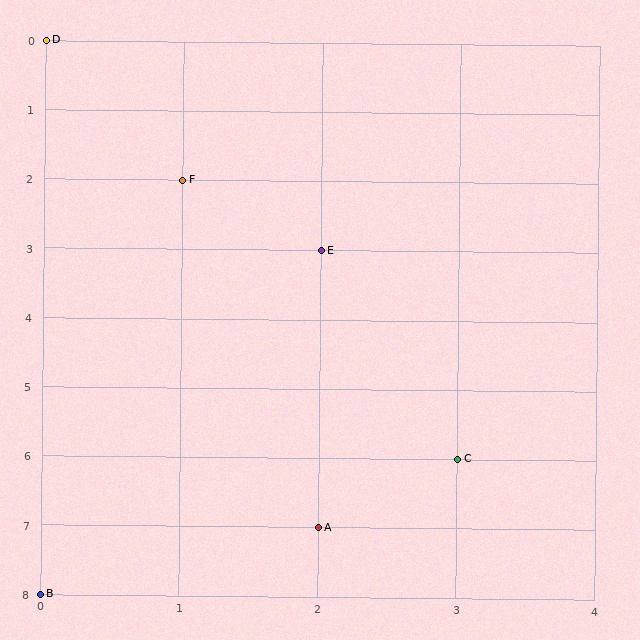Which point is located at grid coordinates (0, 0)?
Point D is at (0, 0).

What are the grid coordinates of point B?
Point B is at grid coordinates (0, 8).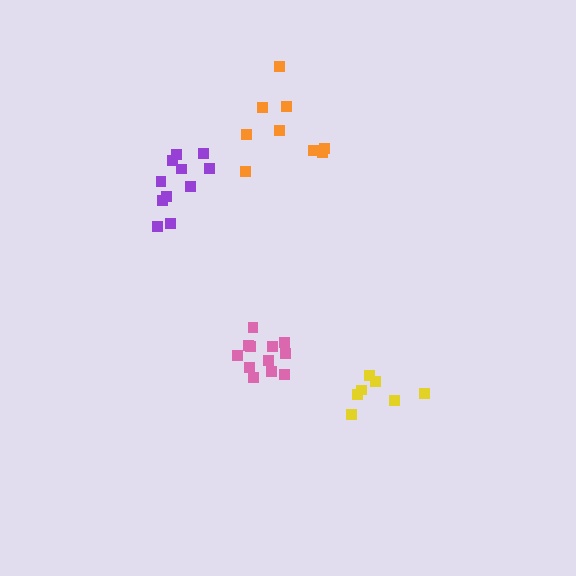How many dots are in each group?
Group 1: 7 dots, Group 2: 12 dots, Group 3: 9 dots, Group 4: 11 dots (39 total).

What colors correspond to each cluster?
The clusters are colored: yellow, pink, orange, purple.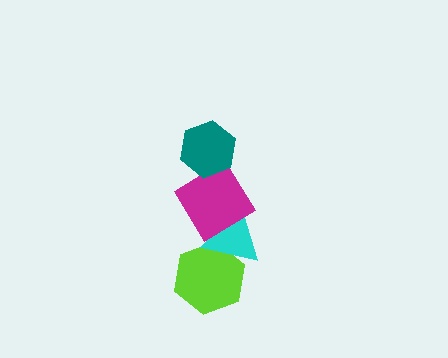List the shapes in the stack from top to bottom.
From top to bottom: the teal hexagon, the magenta diamond, the cyan triangle, the lime hexagon.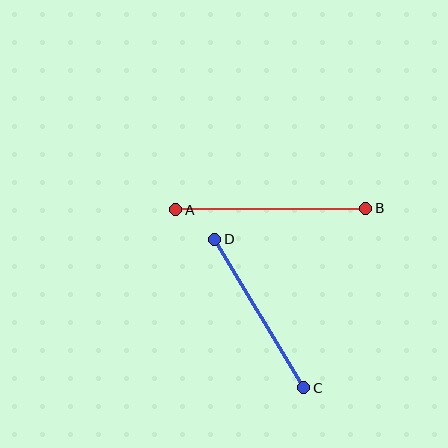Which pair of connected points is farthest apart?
Points A and B are farthest apart.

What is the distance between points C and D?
The distance is approximately 173 pixels.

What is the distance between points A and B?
The distance is approximately 190 pixels.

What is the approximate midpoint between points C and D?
The midpoint is at approximately (259, 313) pixels.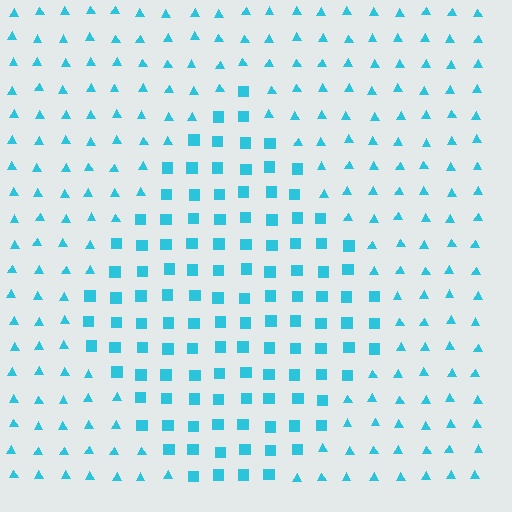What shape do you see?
I see a diamond.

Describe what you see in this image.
The image is filled with small cyan elements arranged in a uniform grid. A diamond-shaped region contains squares, while the surrounding area contains triangles. The boundary is defined purely by the change in element shape.